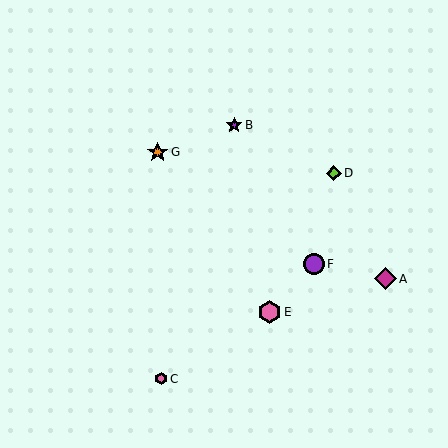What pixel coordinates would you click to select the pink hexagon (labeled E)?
Click at (269, 312) to select the pink hexagon E.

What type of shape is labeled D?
Shape D is a lime diamond.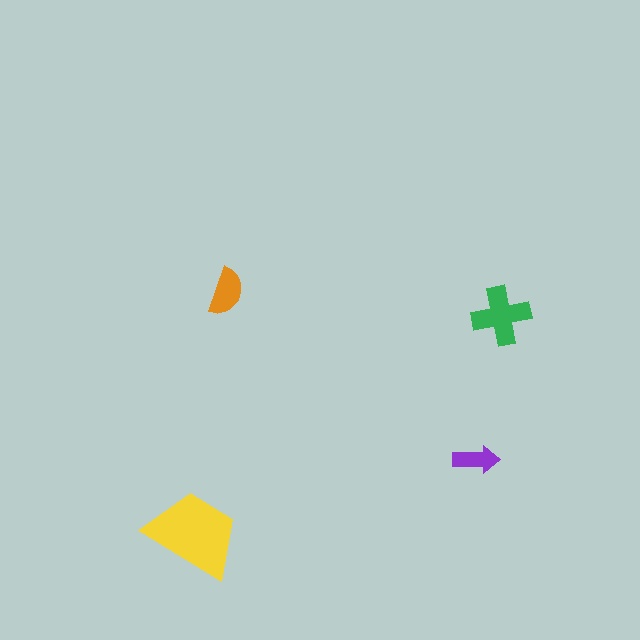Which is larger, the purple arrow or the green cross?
The green cross.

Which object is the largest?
The yellow trapezoid.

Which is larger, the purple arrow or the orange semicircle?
The orange semicircle.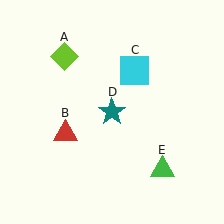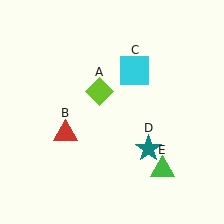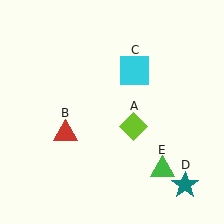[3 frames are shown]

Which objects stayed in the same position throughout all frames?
Red triangle (object B) and cyan square (object C) and green triangle (object E) remained stationary.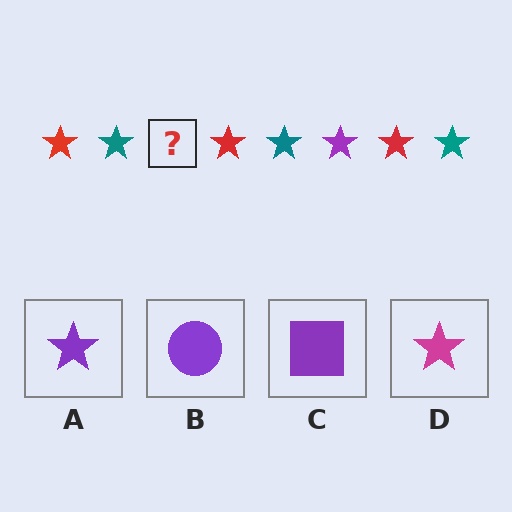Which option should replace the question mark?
Option A.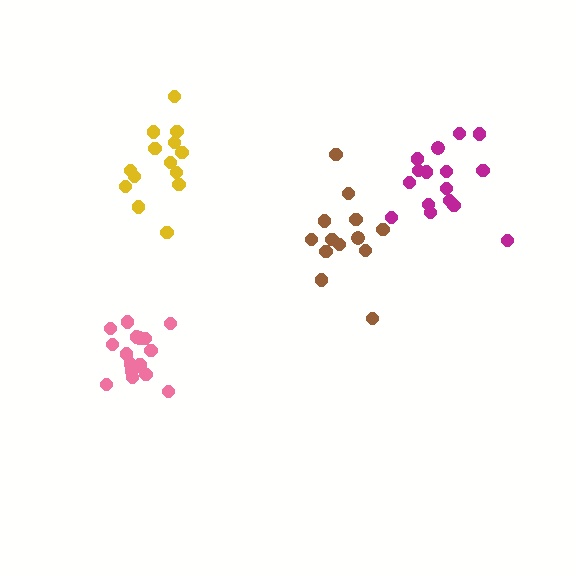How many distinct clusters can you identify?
There are 4 distinct clusters.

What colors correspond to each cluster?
The clusters are colored: magenta, brown, yellow, pink.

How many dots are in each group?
Group 1: 16 dots, Group 2: 13 dots, Group 3: 14 dots, Group 4: 17 dots (60 total).